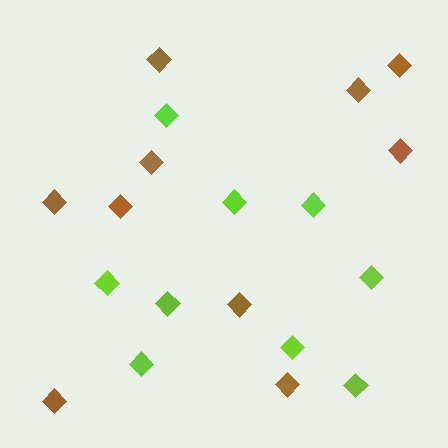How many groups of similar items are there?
There are 2 groups: one group of lime diamonds (9) and one group of brown diamonds (10).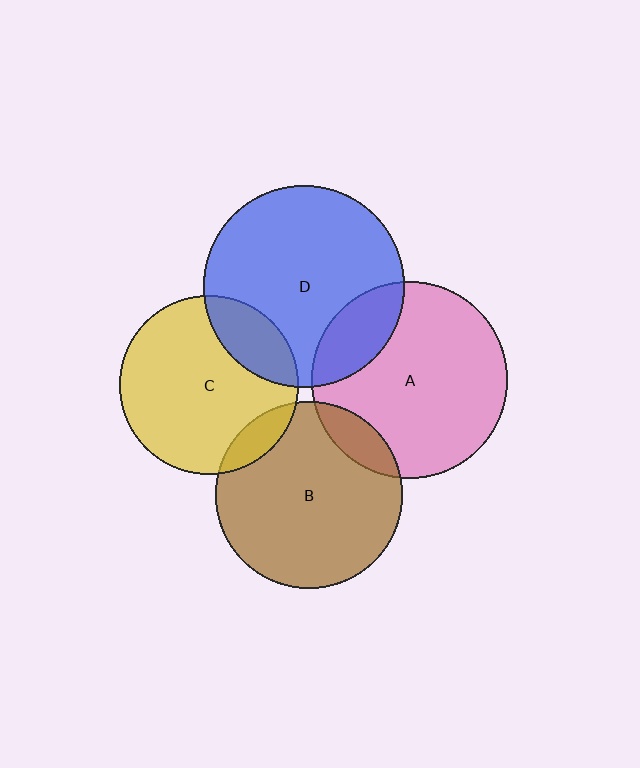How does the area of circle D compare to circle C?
Approximately 1.3 times.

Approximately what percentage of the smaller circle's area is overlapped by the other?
Approximately 10%.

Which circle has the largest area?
Circle D (blue).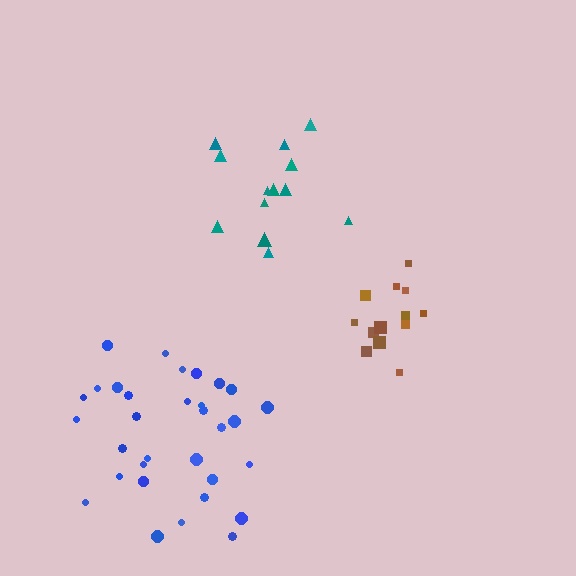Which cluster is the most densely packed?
Brown.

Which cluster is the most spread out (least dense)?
Blue.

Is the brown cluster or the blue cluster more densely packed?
Brown.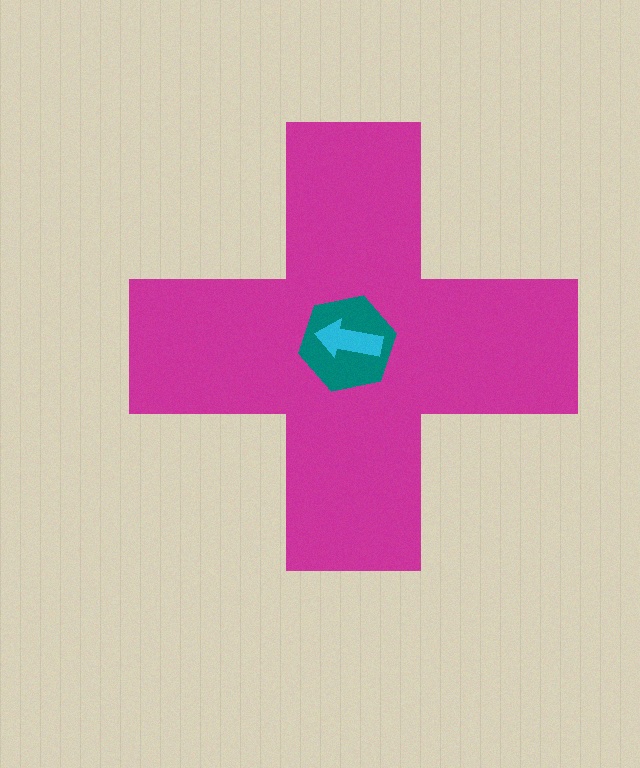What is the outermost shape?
The magenta cross.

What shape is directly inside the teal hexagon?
The cyan arrow.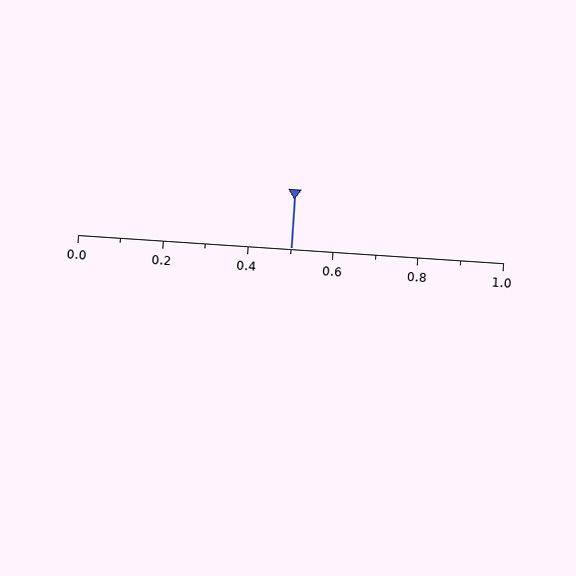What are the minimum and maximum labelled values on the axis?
The axis runs from 0.0 to 1.0.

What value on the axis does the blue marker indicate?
The marker indicates approximately 0.5.